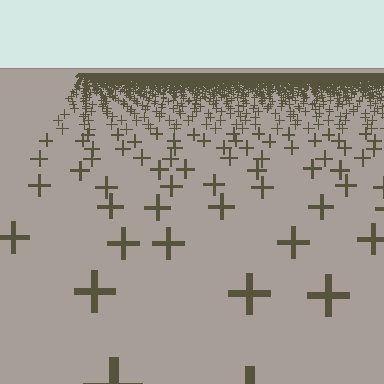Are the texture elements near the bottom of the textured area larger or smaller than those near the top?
Larger. Near the bottom, elements are closer to the viewer and appear at a bigger on-screen size.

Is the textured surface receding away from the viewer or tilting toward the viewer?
The surface is receding away from the viewer. Texture elements get smaller and denser toward the top.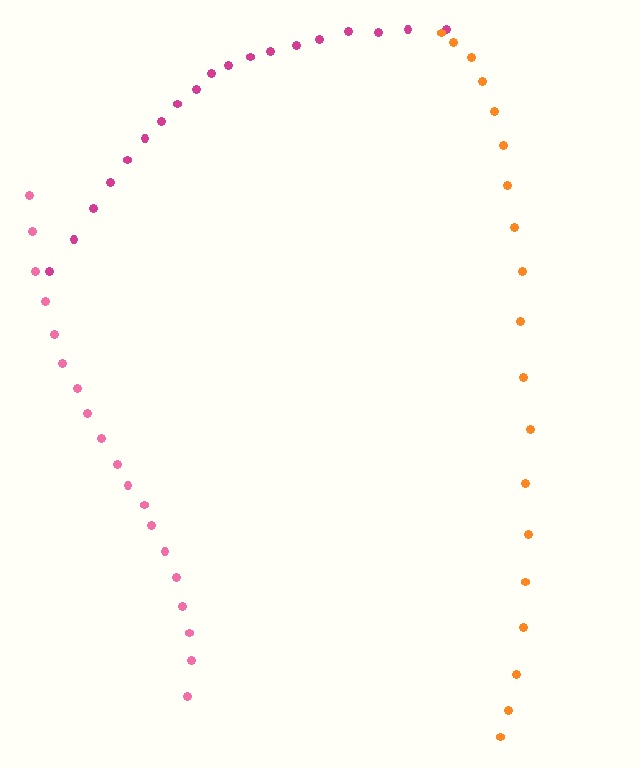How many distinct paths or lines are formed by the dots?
There are 3 distinct paths.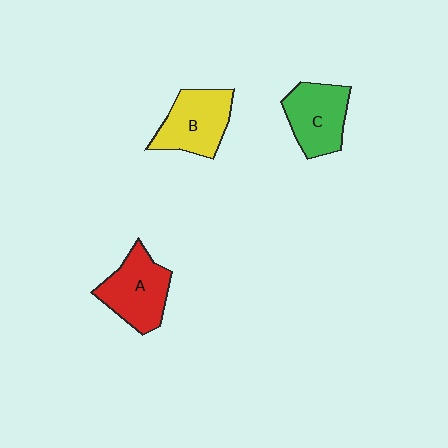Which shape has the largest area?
Shape A (red).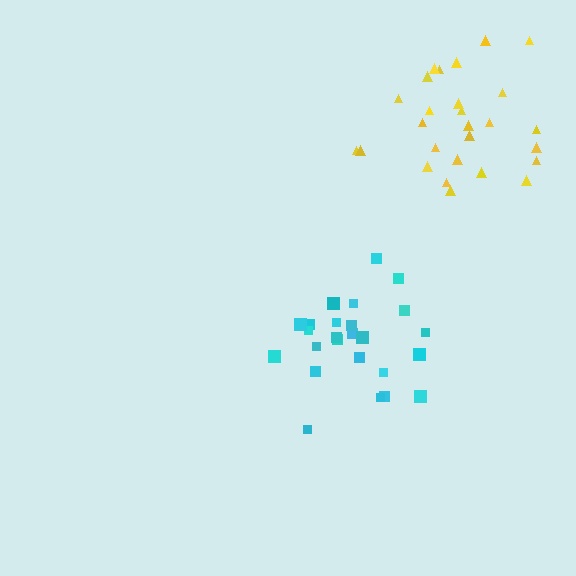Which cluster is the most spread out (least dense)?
Yellow.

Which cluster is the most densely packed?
Cyan.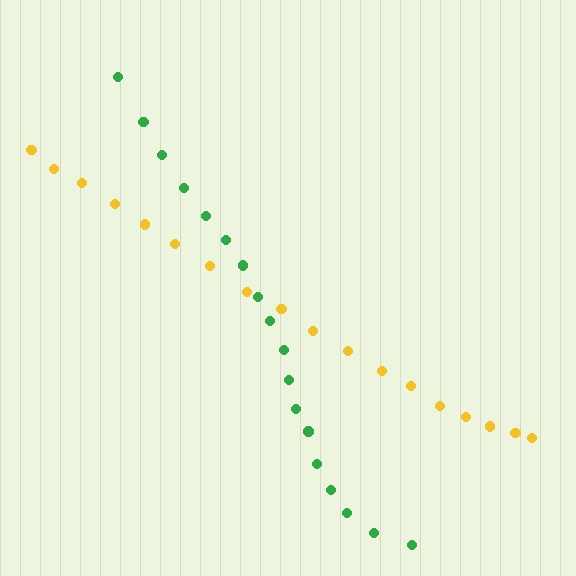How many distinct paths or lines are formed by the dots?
There are 2 distinct paths.